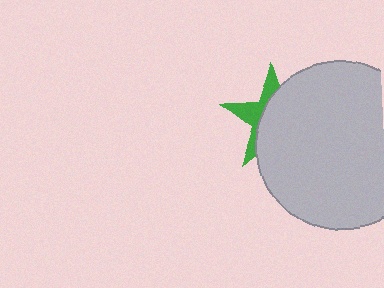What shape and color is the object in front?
The object in front is a light gray circle.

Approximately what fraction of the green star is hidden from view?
Roughly 66% of the green star is hidden behind the light gray circle.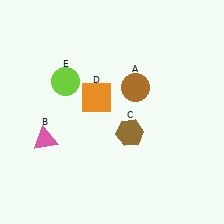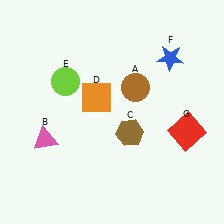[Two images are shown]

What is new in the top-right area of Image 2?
A blue star (F) was added in the top-right area of Image 2.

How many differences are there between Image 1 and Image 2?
There are 2 differences between the two images.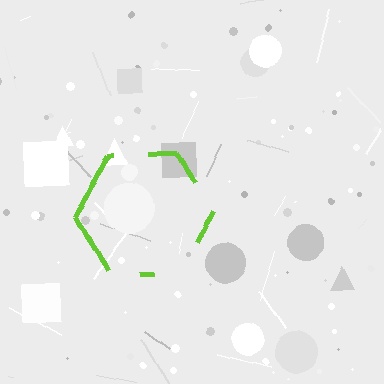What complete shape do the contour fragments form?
The contour fragments form a hexagon.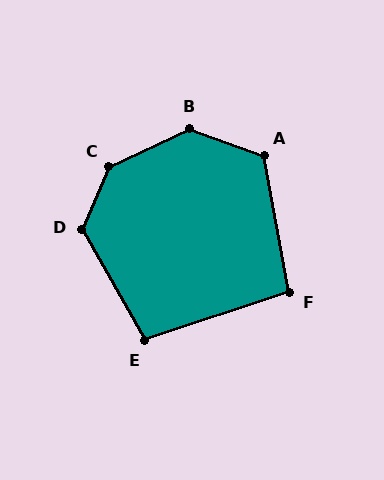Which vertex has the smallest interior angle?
F, at approximately 98 degrees.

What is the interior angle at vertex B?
Approximately 135 degrees (obtuse).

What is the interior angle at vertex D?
Approximately 127 degrees (obtuse).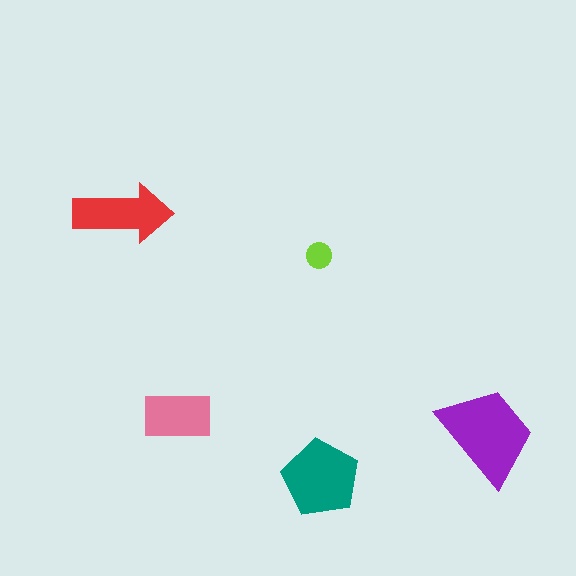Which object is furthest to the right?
The purple trapezoid is rightmost.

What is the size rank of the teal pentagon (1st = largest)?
2nd.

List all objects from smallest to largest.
The lime circle, the pink rectangle, the red arrow, the teal pentagon, the purple trapezoid.